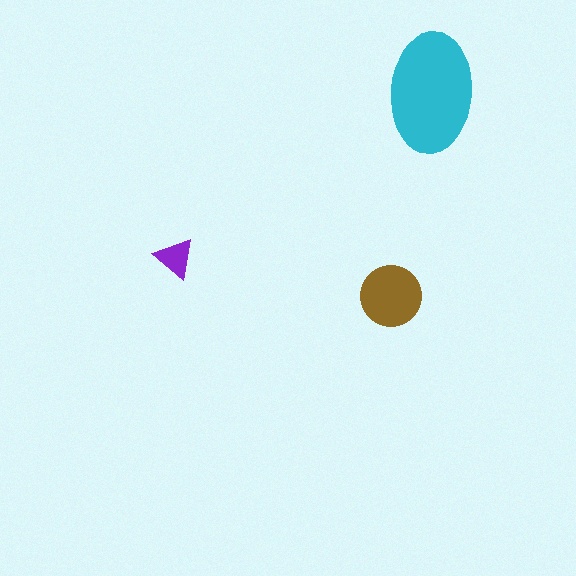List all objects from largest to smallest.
The cyan ellipse, the brown circle, the purple triangle.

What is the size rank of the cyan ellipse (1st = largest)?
1st.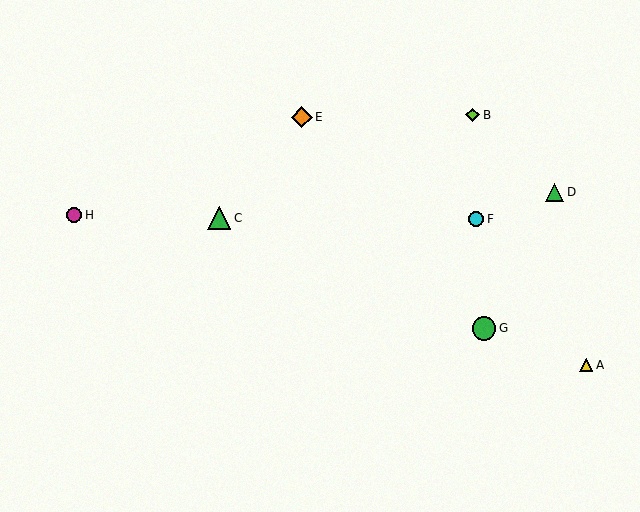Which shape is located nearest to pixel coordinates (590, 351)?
The yellow triangle (labeled A) at (586, 365) is nearest to that location.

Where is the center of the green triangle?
The center of the green triangle is at (219, 218).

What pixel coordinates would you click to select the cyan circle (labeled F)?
Click at (476, 219) to select the cyan circle F.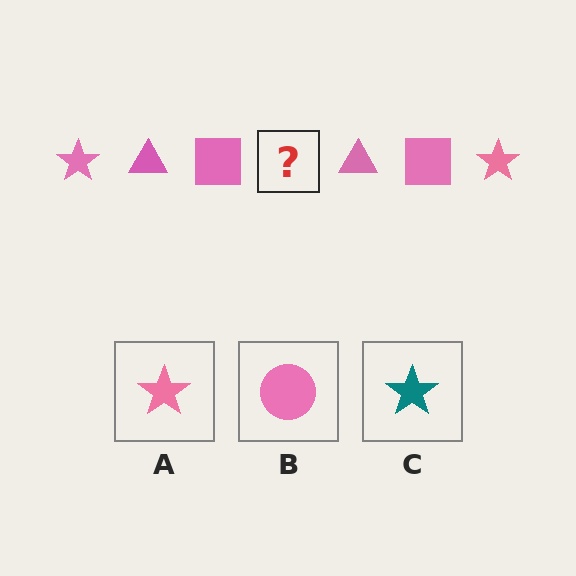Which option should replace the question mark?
Option A.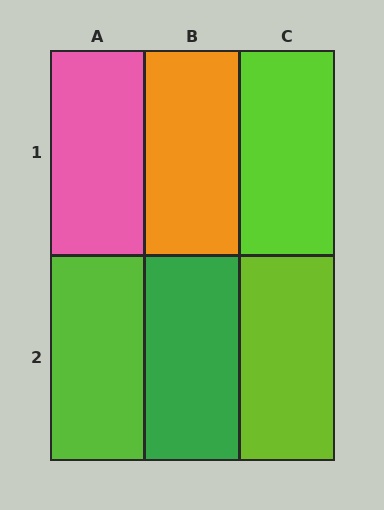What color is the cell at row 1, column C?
Lime.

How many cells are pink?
1 cell is pink.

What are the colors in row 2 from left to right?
Lime, green, lime.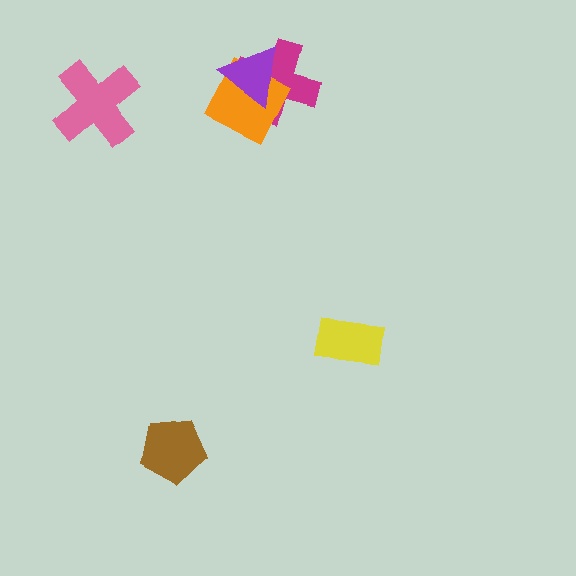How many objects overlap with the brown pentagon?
0 objects overlap with the brown pentagon.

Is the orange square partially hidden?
Yes, it is partially covered by another shape.